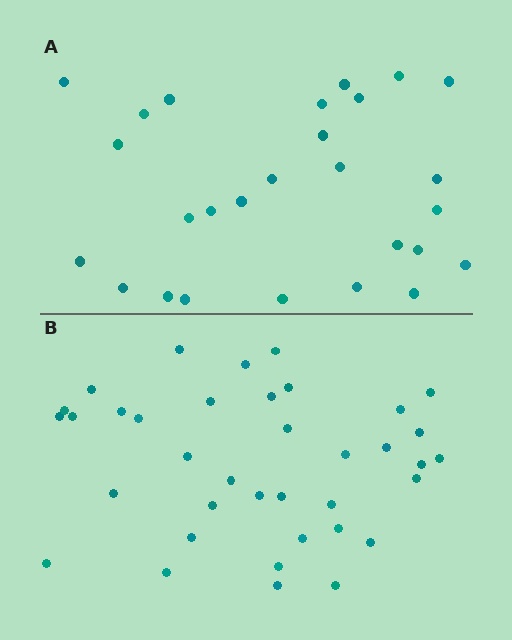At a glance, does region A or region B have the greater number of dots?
Region B (the bottom region) has more dots.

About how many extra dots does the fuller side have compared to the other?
Region B has roughly 10 or so more dots than region A.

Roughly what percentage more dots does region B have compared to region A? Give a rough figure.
About 35% more.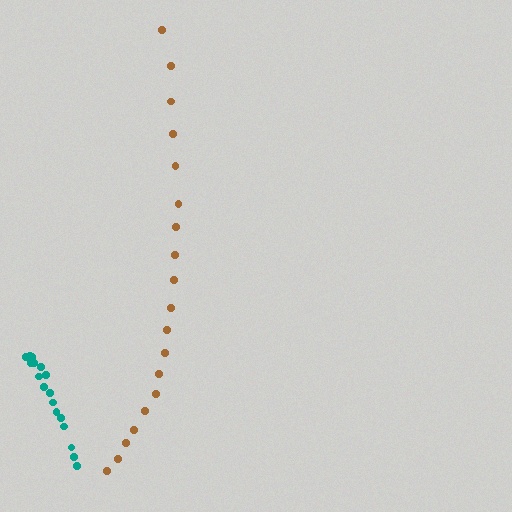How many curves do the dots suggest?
There are 2 distinct paths.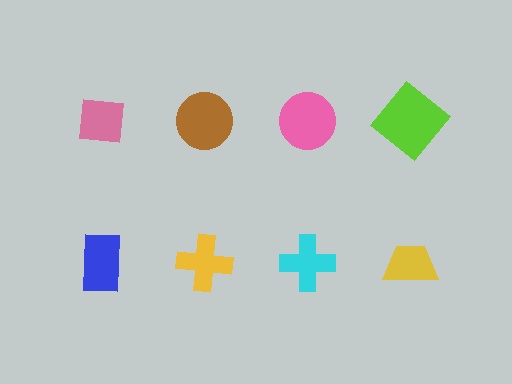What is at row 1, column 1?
A pink square.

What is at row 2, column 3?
A cyan cross.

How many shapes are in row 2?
4 shapes.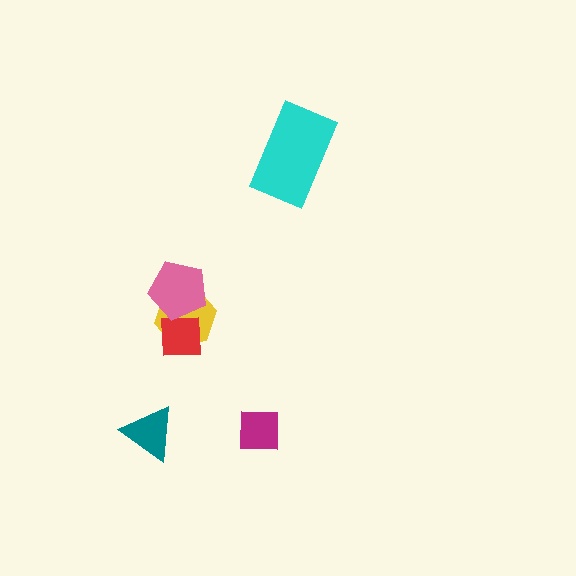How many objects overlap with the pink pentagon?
2 objects overlap with the pink pentagon.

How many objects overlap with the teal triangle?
0 objects overlap with the teal triangle.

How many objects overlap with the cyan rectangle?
0 objects overlap with the cyan rectangle.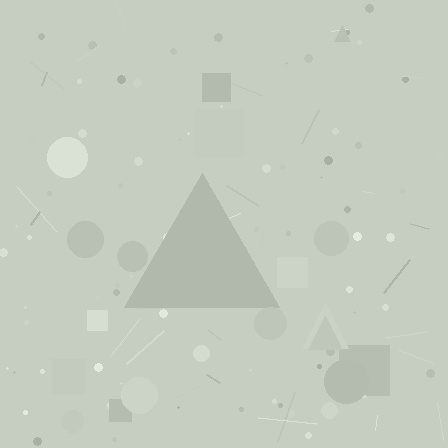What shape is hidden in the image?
A triangle is hidden in the image.